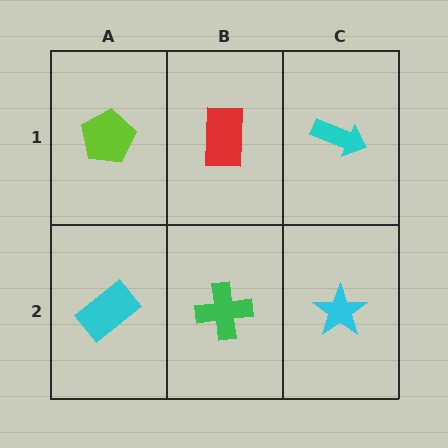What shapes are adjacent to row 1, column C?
A cyan star (row 2, column C), a red rectangle (row 1, column B).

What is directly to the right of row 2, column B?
A cyan star.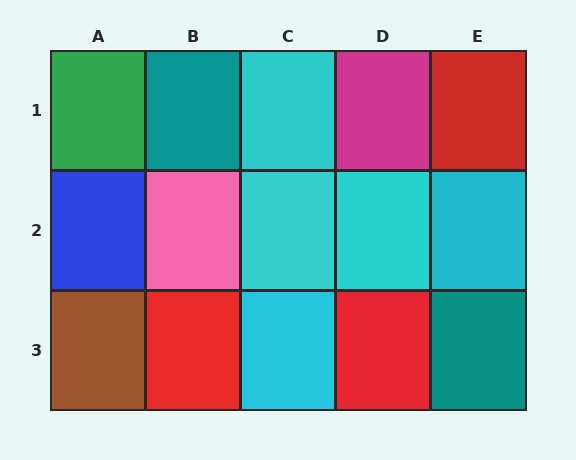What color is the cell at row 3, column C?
Cyan.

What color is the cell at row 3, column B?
Red.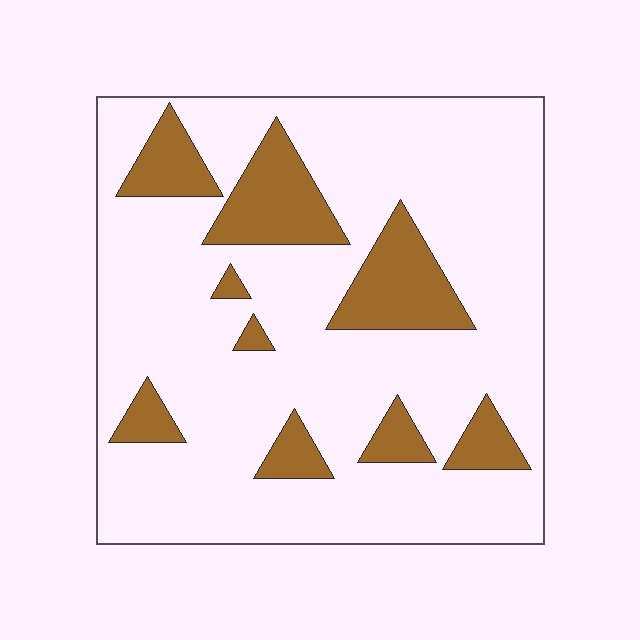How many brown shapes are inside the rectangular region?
9.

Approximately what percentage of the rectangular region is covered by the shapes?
Approximately 20%.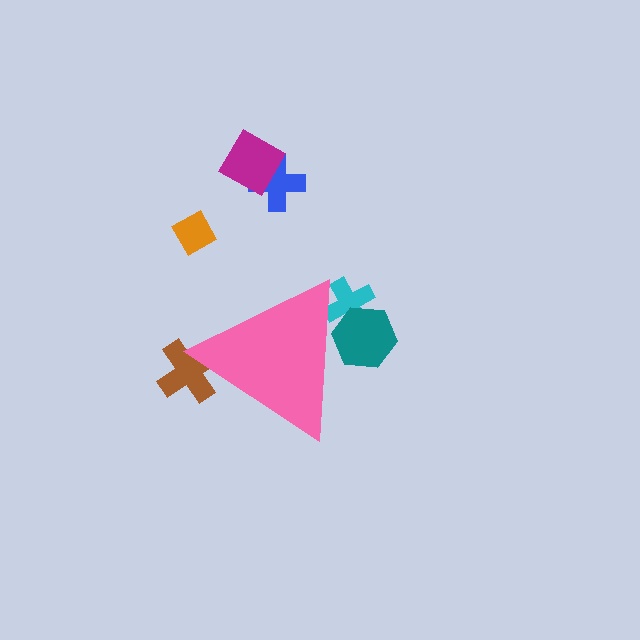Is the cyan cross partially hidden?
Yes, the cyan cross is partially hidden behind the pink triangle.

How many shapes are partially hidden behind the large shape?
3 shapes are partially hidden.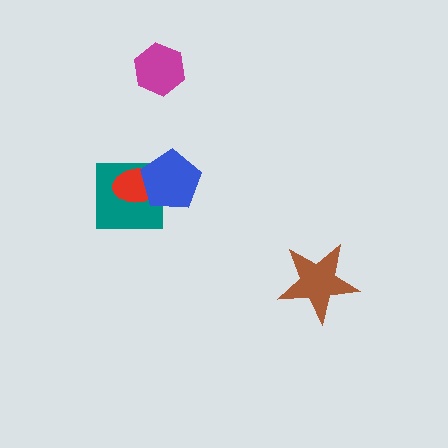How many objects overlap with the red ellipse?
2 objects overlap with the red ellipse.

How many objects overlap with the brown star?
0 objects overlap with the brown star.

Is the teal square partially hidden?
Yes, it is partially covered by another shape.